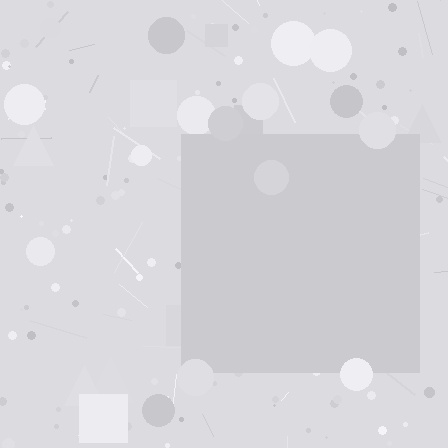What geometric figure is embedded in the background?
A square is embedded in the background.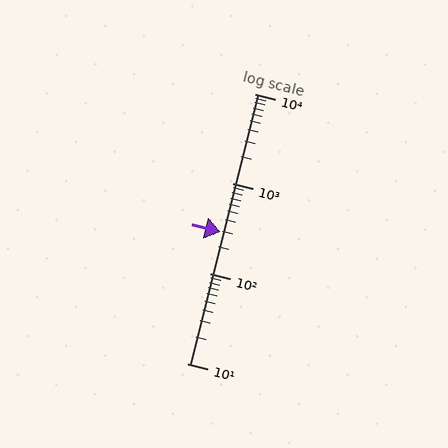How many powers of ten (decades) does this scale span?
The scale spans 3 decades, from 10 to 10000.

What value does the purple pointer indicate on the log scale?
The pointer indicates approximately 290.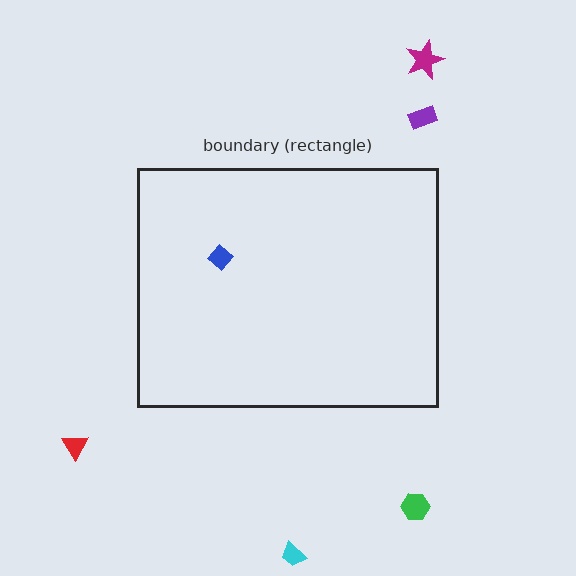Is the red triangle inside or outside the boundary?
Outside.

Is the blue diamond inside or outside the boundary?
Inside.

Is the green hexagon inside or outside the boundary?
Outside.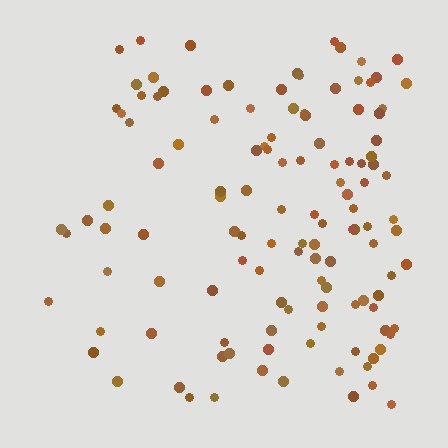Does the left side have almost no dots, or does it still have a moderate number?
Still a moderate number, just noticeably fewer than the right.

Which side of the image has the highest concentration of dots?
The right.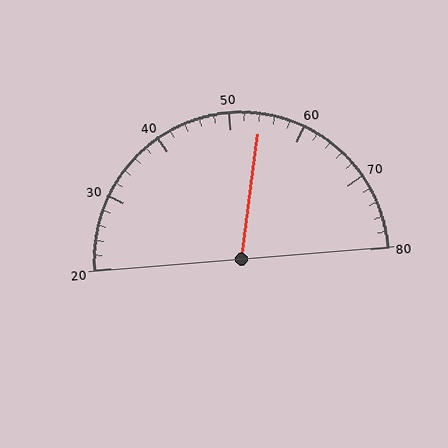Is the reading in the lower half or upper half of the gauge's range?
The reading is in the upper half of the range (20 to 80).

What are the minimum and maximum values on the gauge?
The gauge ranges from 20 to 80.